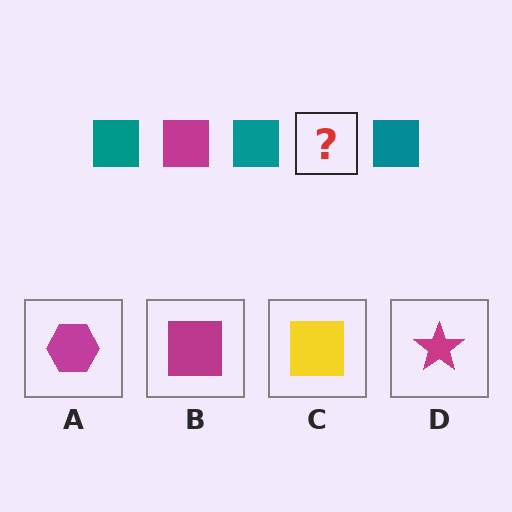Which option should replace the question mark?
Option B.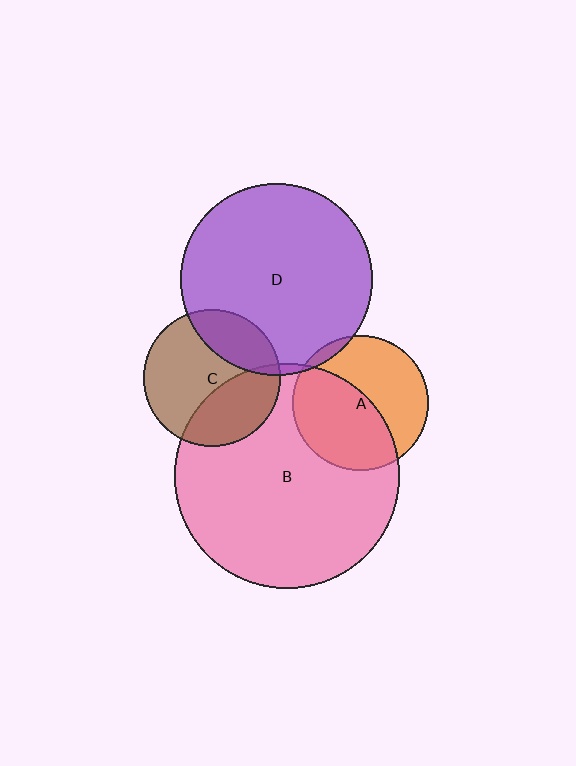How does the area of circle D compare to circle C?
Approximately 2.0 times.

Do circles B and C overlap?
Yes.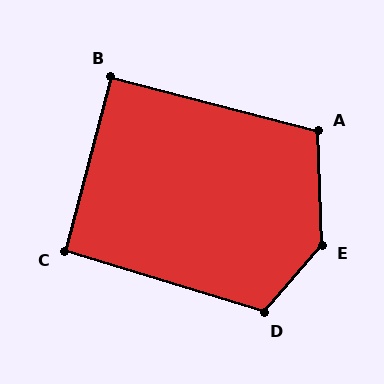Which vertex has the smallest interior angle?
B, at approximately 90 degrees.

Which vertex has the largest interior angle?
E, at approximately 138 degrees.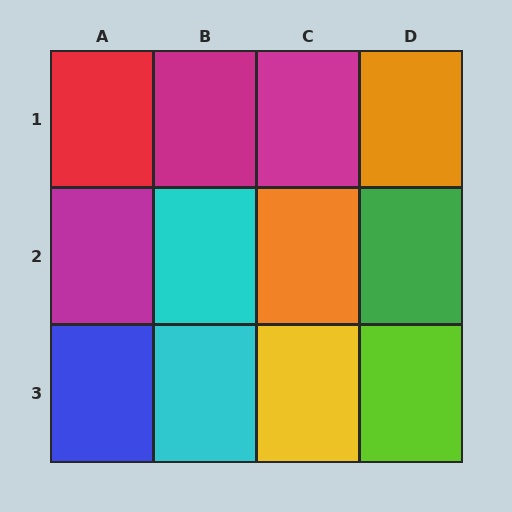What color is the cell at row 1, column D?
Orange.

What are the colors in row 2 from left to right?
Magenta, cyan, orange, green.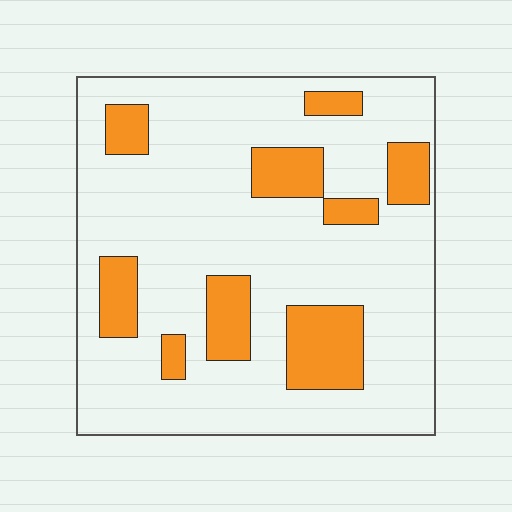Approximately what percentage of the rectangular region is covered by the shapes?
Approximately 20%.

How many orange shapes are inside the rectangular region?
9.